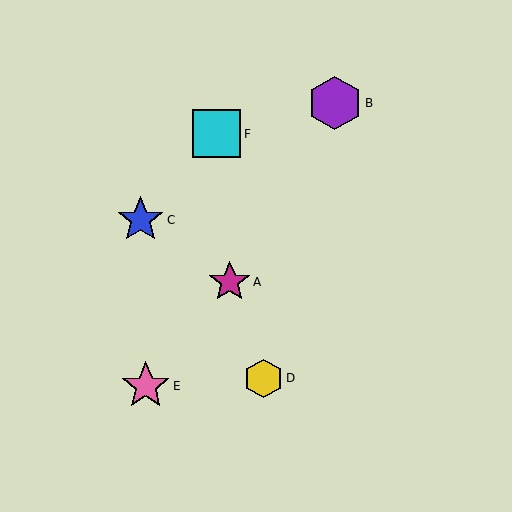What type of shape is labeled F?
Shape F is a cyan square.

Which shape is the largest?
The purple hexagon (labeled B) is the largest.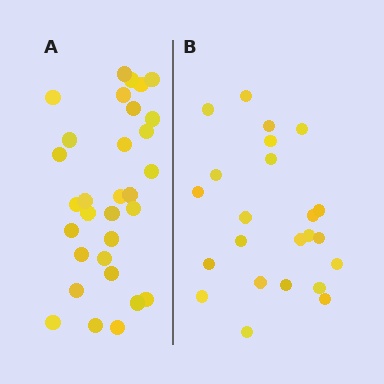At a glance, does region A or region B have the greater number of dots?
Region A (the left region) has more dots.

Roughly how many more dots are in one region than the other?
Region A has roughly 8 or so more dots than region B.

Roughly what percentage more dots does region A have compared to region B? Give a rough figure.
About 35% more.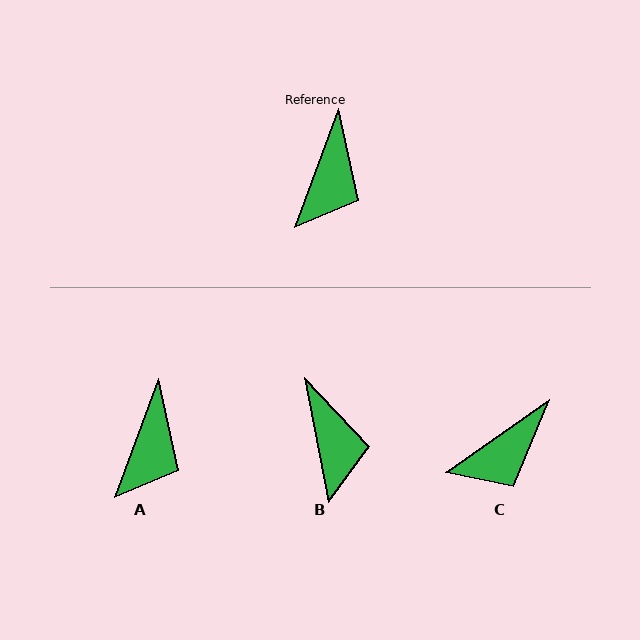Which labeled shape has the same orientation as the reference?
A.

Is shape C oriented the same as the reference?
No, it is off by about 35 degrees.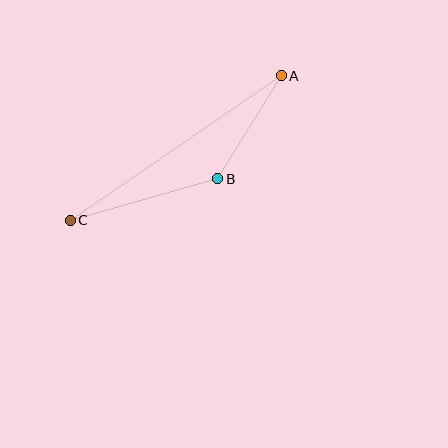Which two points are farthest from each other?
Points A and C are farthest from each other.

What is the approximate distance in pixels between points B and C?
The distance between B and C is approximately 153 pixels.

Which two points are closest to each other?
Points A and B are closest to each other.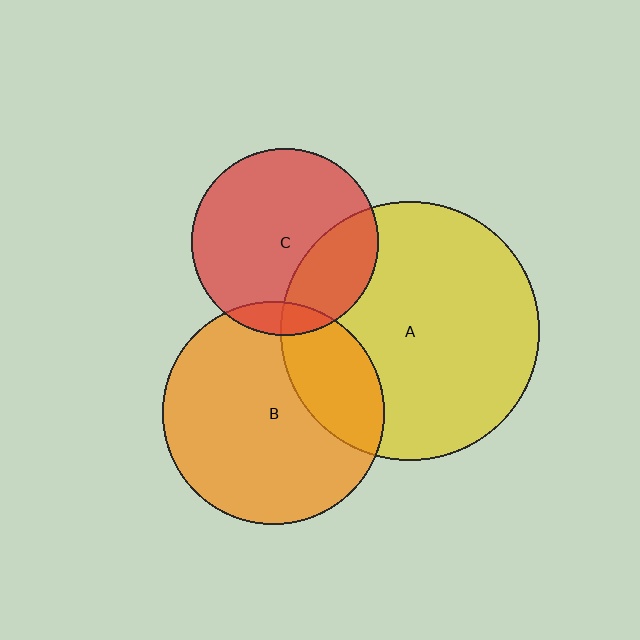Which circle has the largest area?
Circle A (yellow).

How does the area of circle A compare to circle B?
Approximately 1.4 times.